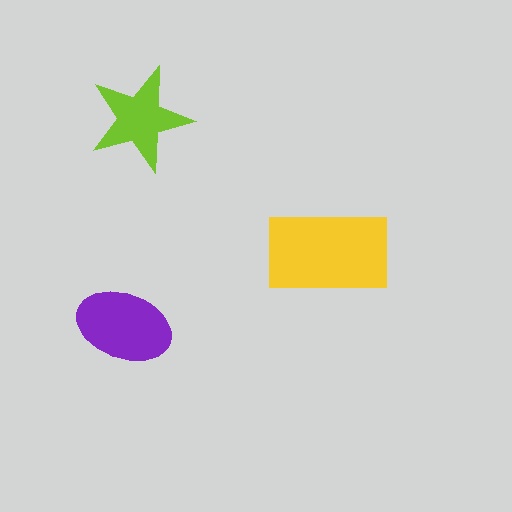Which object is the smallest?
The lime star.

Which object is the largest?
The yellow rectangle.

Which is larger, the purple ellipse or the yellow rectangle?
The yellow rectangle.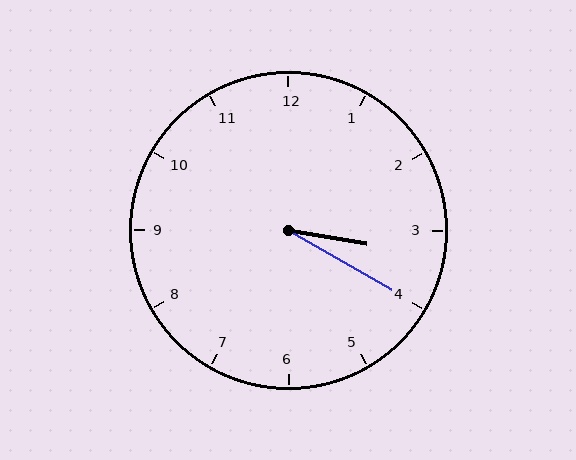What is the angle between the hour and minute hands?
Approximately 20 degrees.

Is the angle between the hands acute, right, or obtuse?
It is acute.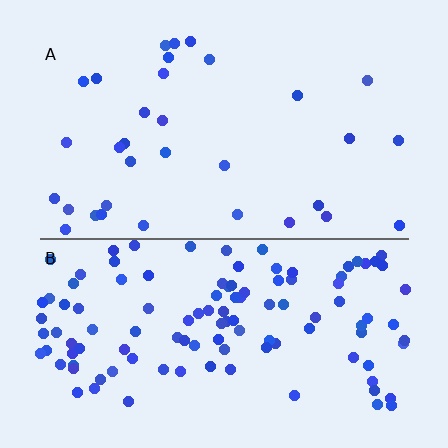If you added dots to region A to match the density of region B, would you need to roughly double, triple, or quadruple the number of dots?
Approximately quadruple.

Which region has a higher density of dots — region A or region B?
B (the bottom).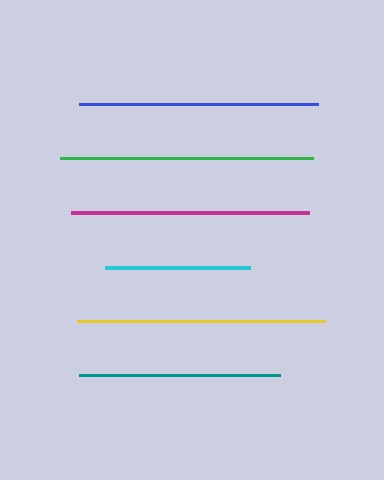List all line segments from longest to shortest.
From longest to shortest: green, yellow, blue, magenta, teal, cyan.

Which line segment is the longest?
The green line is the longest at approximately 253 pixels.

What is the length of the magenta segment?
The magenta segment is approximately 238 pixels long.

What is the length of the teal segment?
The teal segment is approximately 201 pixels long.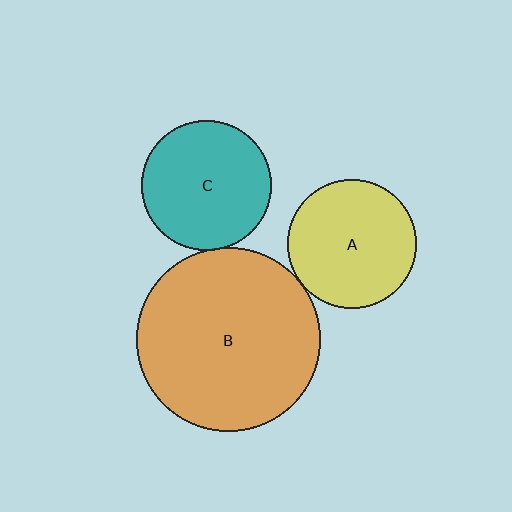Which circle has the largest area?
Circle B (orange).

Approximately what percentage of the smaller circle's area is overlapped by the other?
Approximately 5%.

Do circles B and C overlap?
Yes.